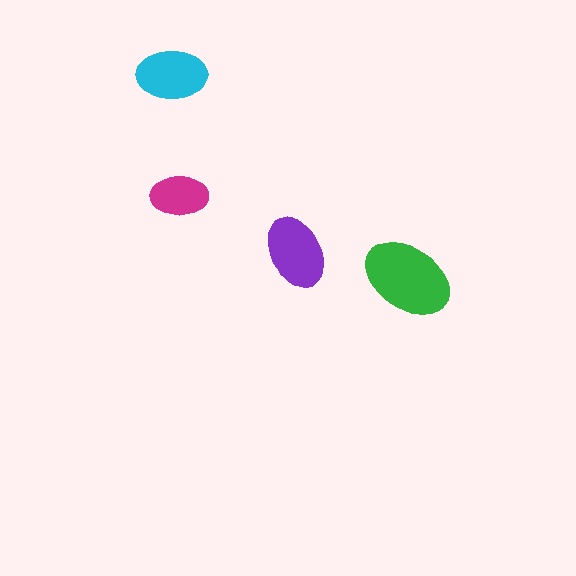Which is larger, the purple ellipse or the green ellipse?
The green one.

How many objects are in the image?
There are 4 objects in the image.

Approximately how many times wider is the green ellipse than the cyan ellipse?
About 1.5 times wider.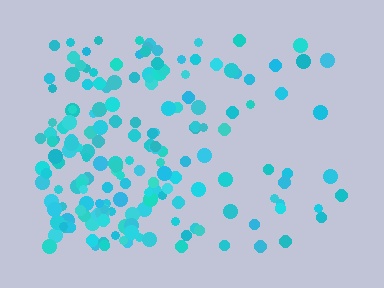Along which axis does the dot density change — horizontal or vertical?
Horizontal.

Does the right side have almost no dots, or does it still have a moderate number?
Still a moderate number, just noticeably fewer than the left.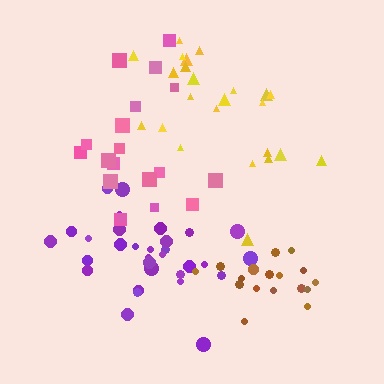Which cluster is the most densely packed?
Brown.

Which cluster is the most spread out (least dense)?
Pink.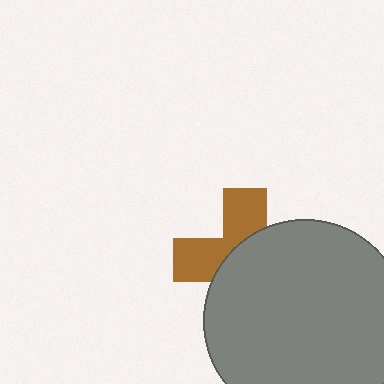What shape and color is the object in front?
The object in front is a gray circle.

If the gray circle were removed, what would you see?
You would see the complete brown cross.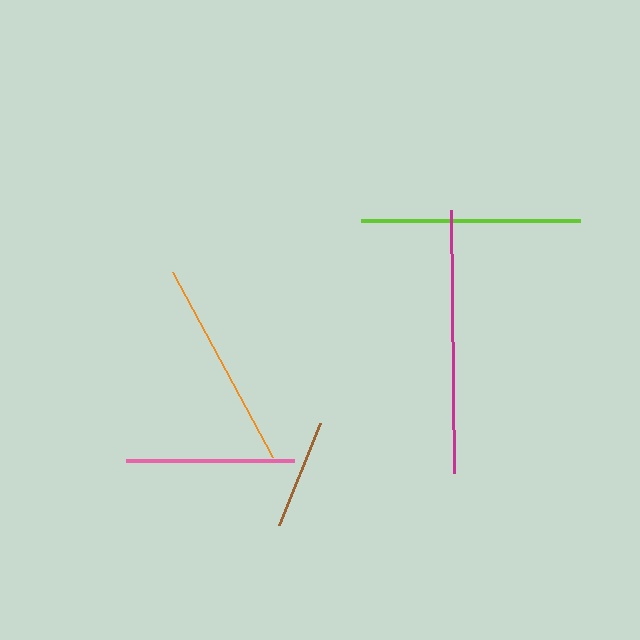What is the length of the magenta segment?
The magenta segment is approximately 263 pixels long.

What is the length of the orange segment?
The orange segment is approximately 210 pixels long.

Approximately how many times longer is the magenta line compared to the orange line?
The magenta line is approximately 1.3 times the length of the orange line.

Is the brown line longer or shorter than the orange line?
The orange line is longer than the brown line.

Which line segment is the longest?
The magenta line is the longest at approximately 263 pixels.